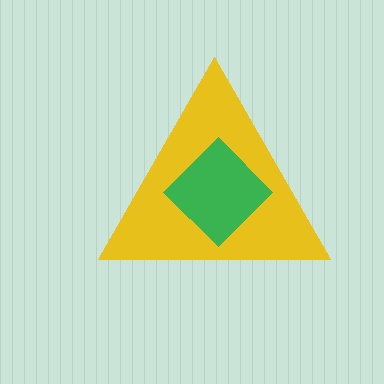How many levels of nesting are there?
2.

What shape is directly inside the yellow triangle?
The green diamond.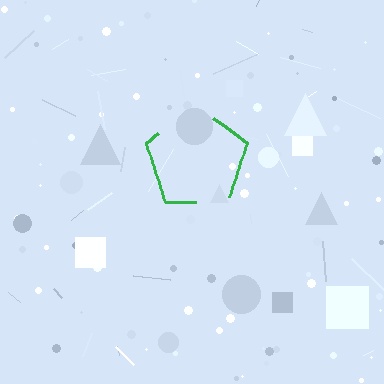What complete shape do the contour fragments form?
The contour fragments form a pentagon.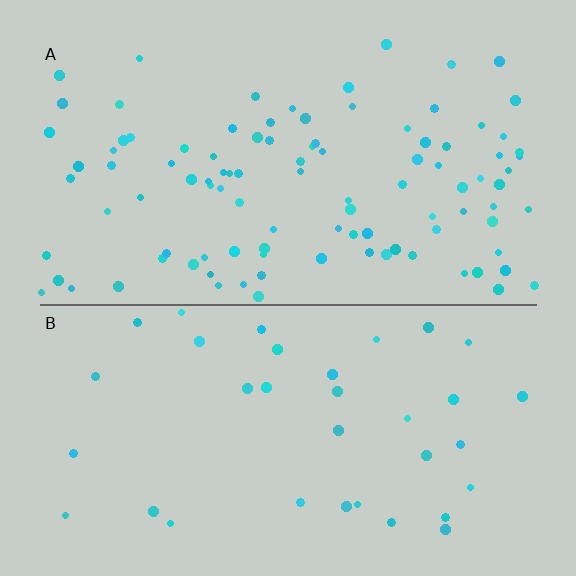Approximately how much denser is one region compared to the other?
Approximately 2.9× — region A over region B.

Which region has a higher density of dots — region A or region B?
A (the top).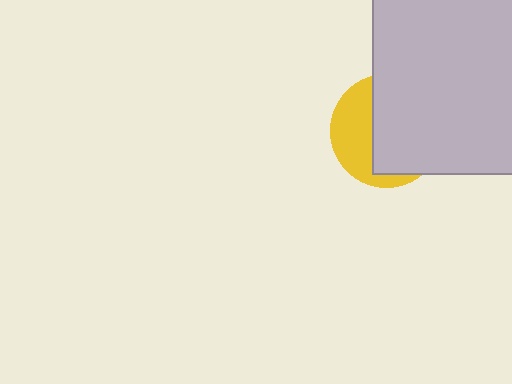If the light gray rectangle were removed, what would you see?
You would see the complete yellow circle.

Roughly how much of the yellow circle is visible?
A small part of it is visible (roughly 38%).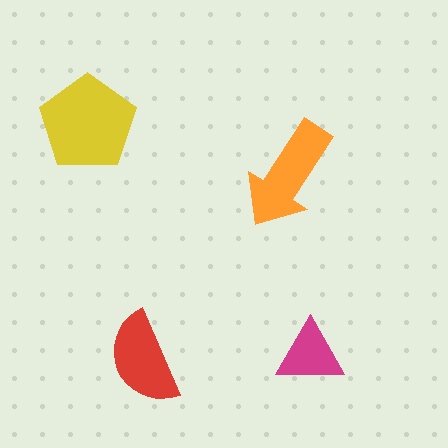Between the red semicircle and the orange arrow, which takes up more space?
The orange arrow.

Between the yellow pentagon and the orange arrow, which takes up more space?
The yellow pentagon.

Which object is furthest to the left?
The yellow pentagon is leftmost.